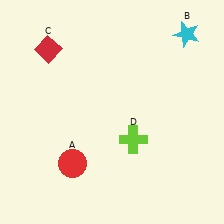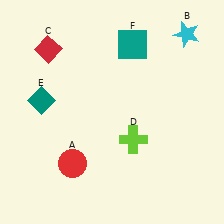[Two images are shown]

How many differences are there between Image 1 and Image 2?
There are 2 differences between the two images.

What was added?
A teal diamond (E), a teal square (F) were added in Image 2.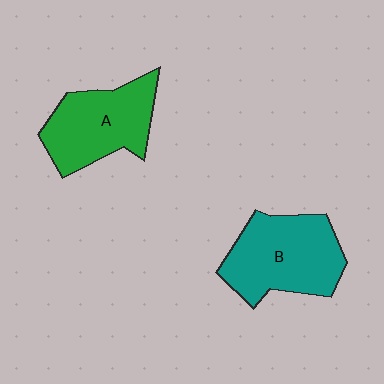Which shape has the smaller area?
Shape A (green).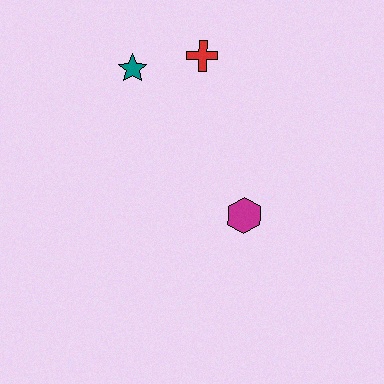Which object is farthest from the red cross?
The magenta hexagon is farthest from the red cross.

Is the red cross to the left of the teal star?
No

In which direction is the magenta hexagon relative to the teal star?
The magenta hexagon is below the teal star.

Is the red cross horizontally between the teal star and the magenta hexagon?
Yes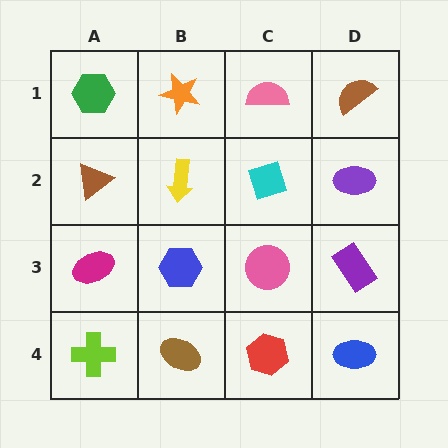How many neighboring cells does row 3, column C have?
4.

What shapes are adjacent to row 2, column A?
A green hexagon (row 1, column A), a magenta ellipse (row 3, column A), a yellow arrow (row 2, column B).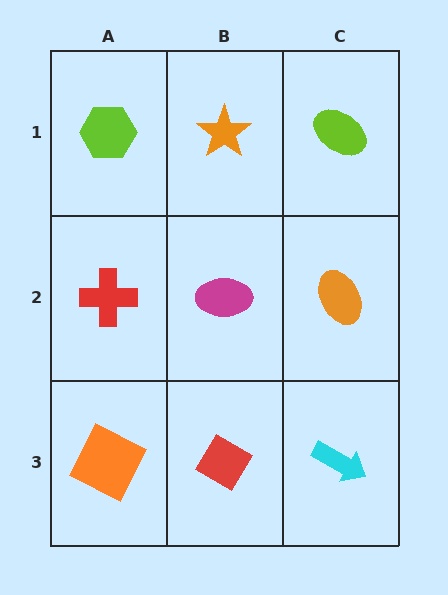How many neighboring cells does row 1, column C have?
2.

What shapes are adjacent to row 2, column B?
An orange star (row 1, column B), a red diamond (row 3, column B), a red cross (row 2, column A), an orange ellipse (row 2, column C).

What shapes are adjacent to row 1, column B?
A magenta ellipse (row 2, column B), a lime hexagon (row 1, column A), a lime ellipse (row 1, column C).